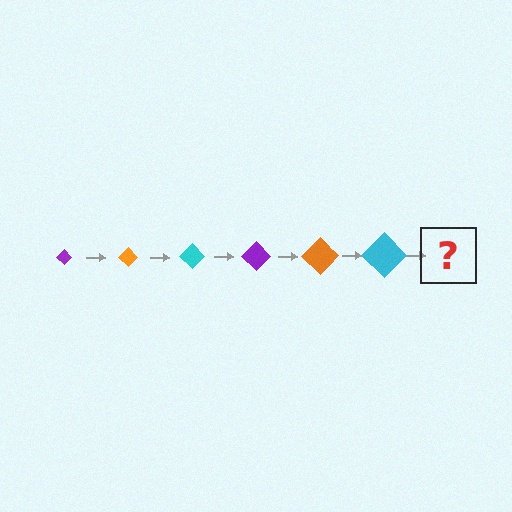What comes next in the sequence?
The next element should be a purple diamond, larger than the previous one.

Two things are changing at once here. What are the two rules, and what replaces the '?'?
The two rules are that the diamond grows larger each step and the color cycles through purple, orange, and cyan. The '?' should be a purple diamond, larger than the previous one.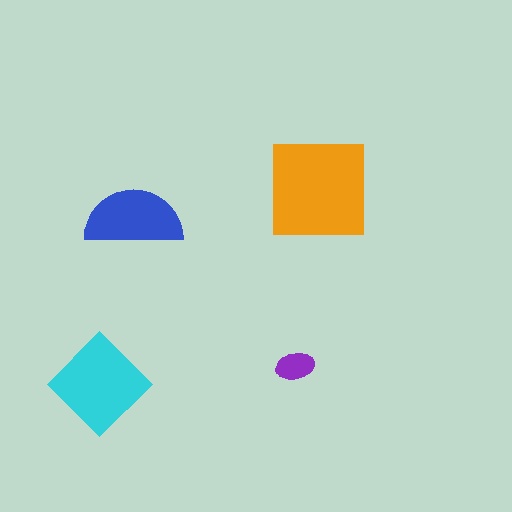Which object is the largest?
The orange square.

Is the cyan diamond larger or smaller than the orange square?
Smaller.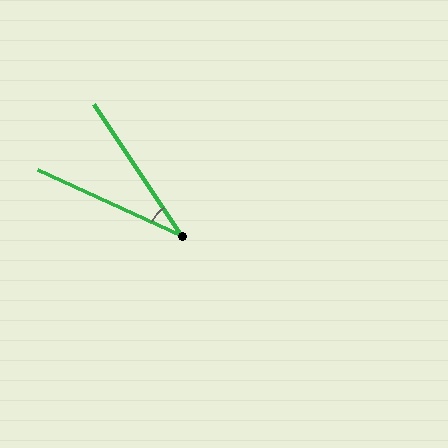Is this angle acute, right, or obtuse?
It is acute.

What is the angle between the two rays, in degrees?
Approximately 32 degrees.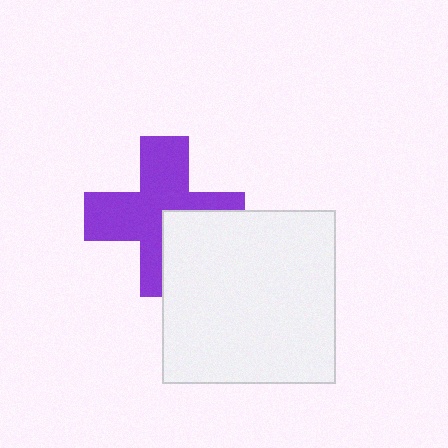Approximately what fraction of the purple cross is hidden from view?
Roughly 31% of the purple cross is hidden behind the white square.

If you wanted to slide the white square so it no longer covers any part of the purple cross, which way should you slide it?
Slide it toward the lower-right — that is the most direct way to separate the two shapes.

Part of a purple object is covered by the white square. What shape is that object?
It is a cross.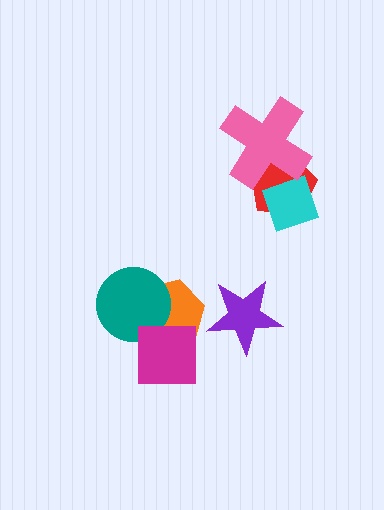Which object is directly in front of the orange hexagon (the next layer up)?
The teal circle is directly in front of the orange hexagon.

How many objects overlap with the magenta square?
1 object overlaps with the magenta square.